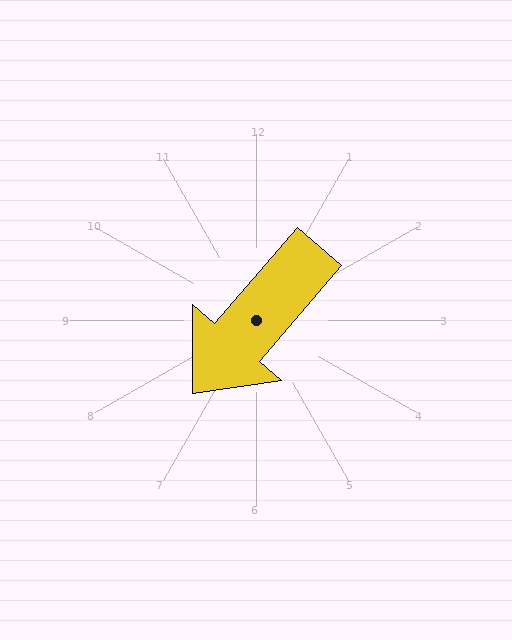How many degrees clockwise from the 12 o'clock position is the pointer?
Approximately 221 degrees.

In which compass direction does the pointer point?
Southwest.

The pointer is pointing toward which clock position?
Roughly 7 o'clock.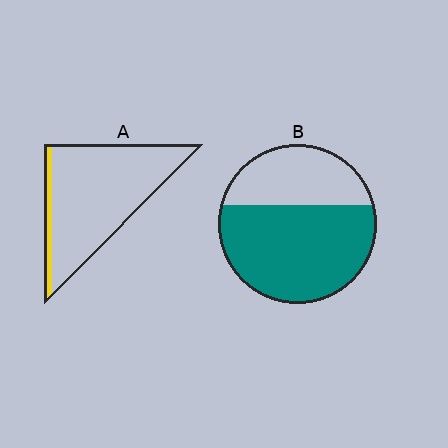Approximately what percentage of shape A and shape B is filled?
A is approximately 10% and B is approximately 65%.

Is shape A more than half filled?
No.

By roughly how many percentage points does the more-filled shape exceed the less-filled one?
By roughly 55 percentage points (B over A).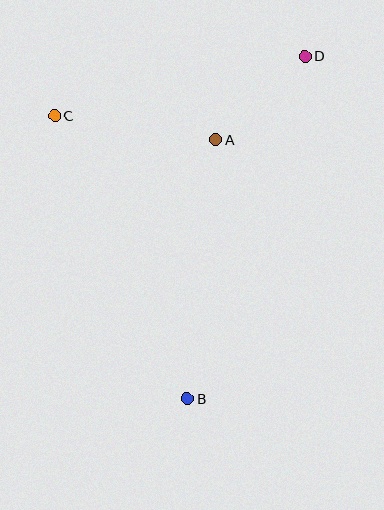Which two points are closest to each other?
Points A and D are closest to each other.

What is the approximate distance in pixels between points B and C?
The distance between B and C is approximately 312 pixels.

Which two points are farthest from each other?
Points B and D are farthest from each other.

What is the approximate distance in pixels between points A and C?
The distance between A and C is approximately 163 pixels.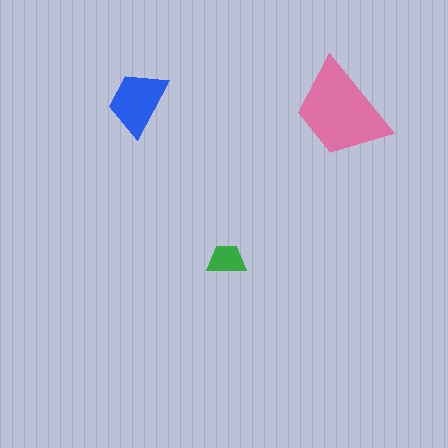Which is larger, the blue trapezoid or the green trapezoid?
The blue one.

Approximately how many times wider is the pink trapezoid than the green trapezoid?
About 2.5 times wider.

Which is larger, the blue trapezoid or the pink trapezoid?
The pink one.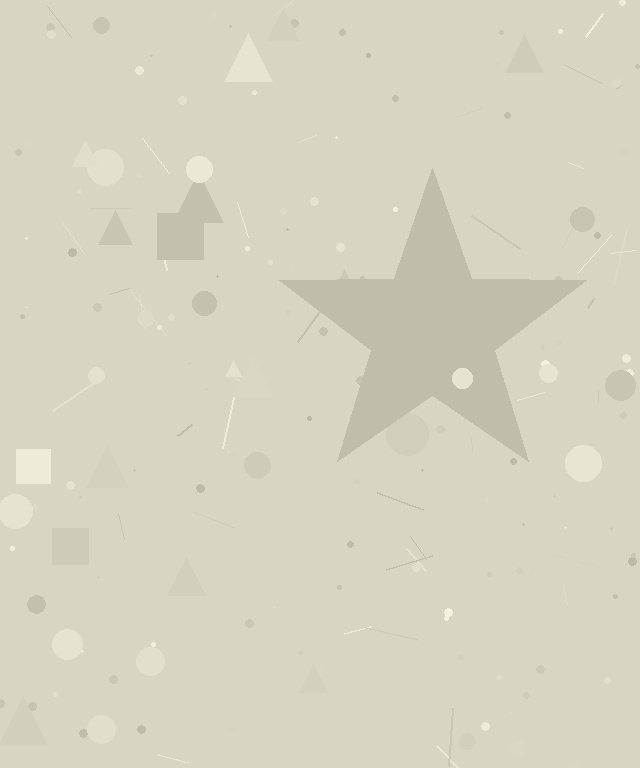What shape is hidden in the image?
A star is hidden in the image.